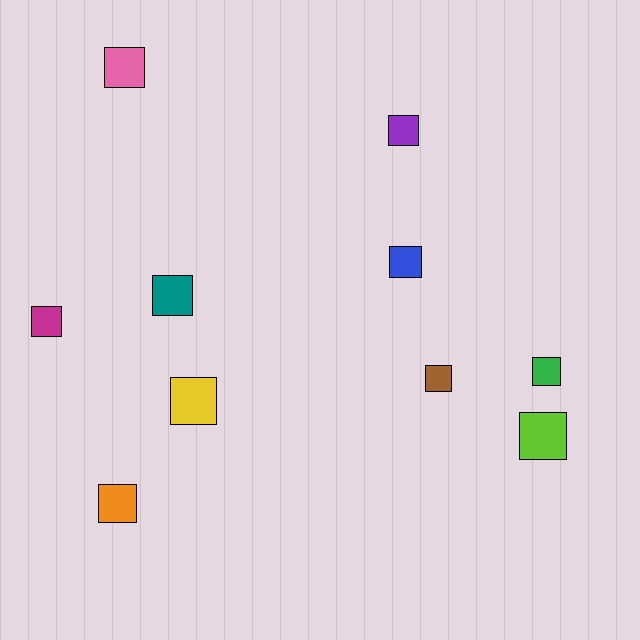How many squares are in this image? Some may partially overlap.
There are 10 squares.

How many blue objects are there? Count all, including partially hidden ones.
There is 1 blue object.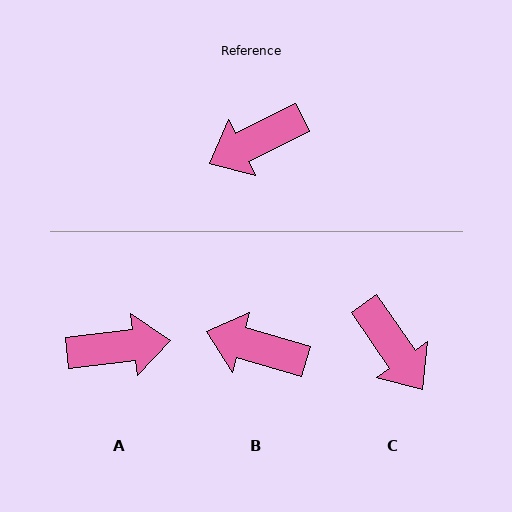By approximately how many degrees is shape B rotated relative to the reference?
Approximately 43 degrees clockwise.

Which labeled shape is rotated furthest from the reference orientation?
A, about 161 degrees away.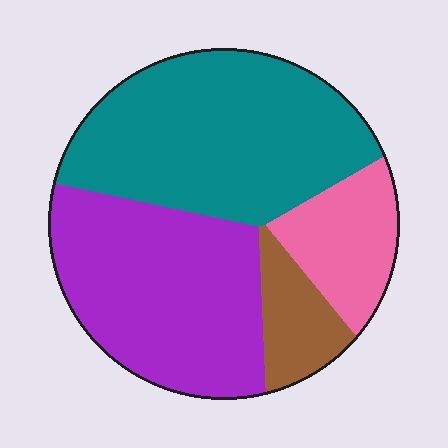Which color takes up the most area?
Teal, at roughly 40%.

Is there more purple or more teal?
Teal.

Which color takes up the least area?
Brown, at roughly 10%.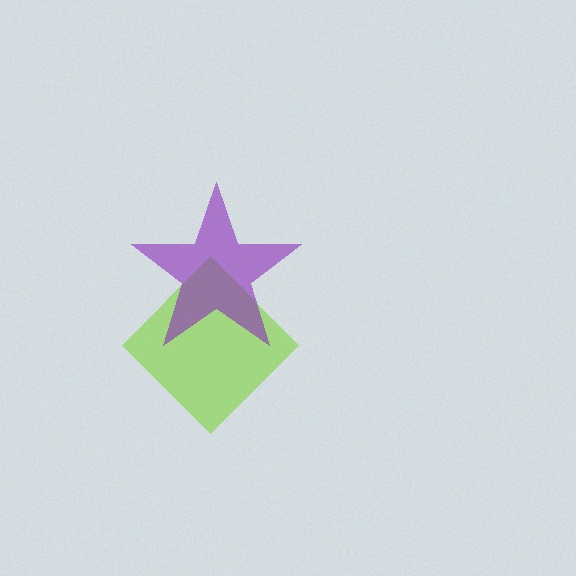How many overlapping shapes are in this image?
There are 2 overlapping shapes in the image.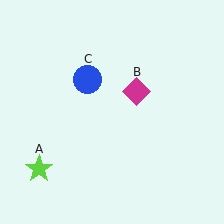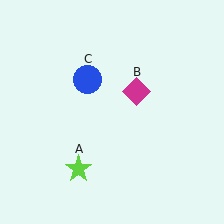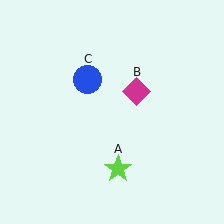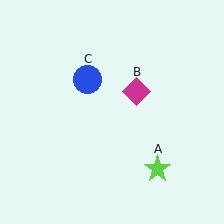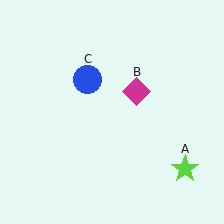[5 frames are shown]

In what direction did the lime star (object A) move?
The lime star (object A) moved right.